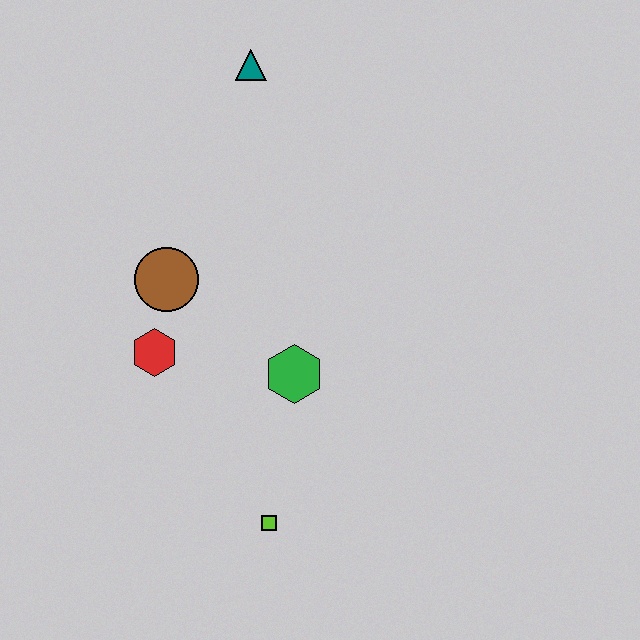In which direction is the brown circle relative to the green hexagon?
The brown circle is to the left of the green hexagon.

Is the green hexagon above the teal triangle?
No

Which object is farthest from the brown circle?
The lime square is farthest from the brown circle.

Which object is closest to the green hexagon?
The red hexagon is closest to the green hexagon.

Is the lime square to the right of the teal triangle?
Yes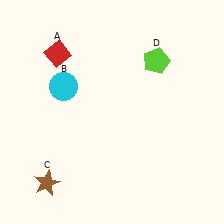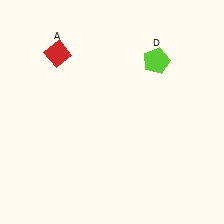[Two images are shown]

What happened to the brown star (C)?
The brown star (C) was removed in Image 2. It was in the bottom-left area of Image 1.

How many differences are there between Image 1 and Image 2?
There are 2 differences between the two images.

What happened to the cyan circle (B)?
The cyan circle (B) was removed in Image 2. It was in the top-left area of Image 1.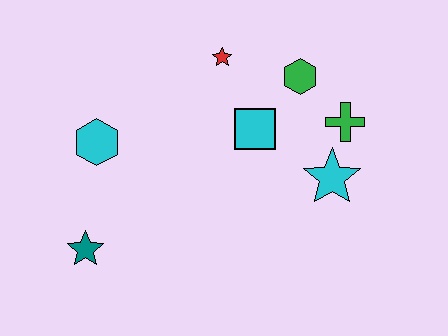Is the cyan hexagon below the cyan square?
Yes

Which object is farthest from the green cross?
The teal star is farthest from the green cross.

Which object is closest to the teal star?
The cyan hexagon is closest to the teal star.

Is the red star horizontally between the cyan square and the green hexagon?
No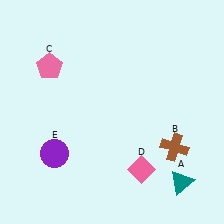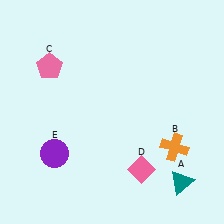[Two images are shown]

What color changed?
The cross (B) changed from brown in Image 1 to orange in Image 2.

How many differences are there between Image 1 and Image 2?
There is 1 difference between the two images.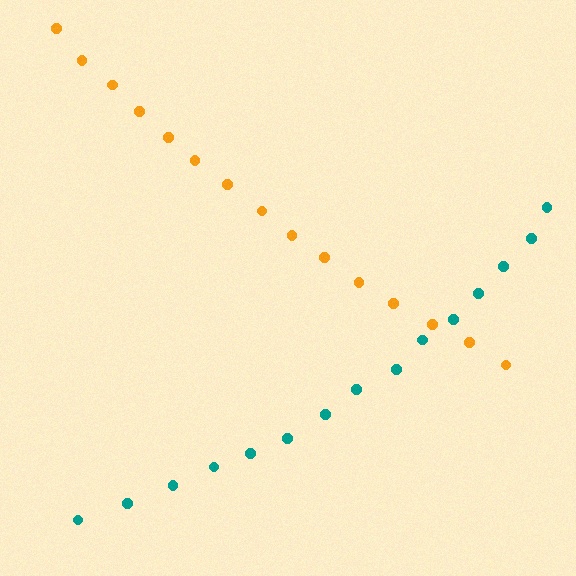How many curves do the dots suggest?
There are 2 distinct paths.